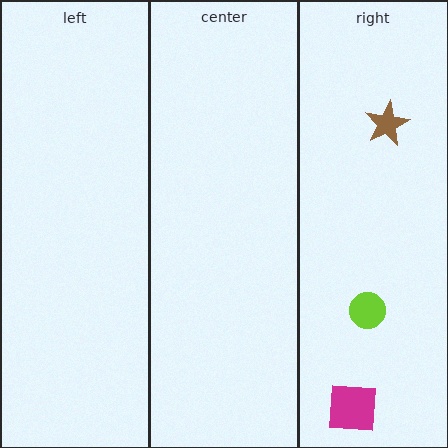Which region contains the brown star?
The right region.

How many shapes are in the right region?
3.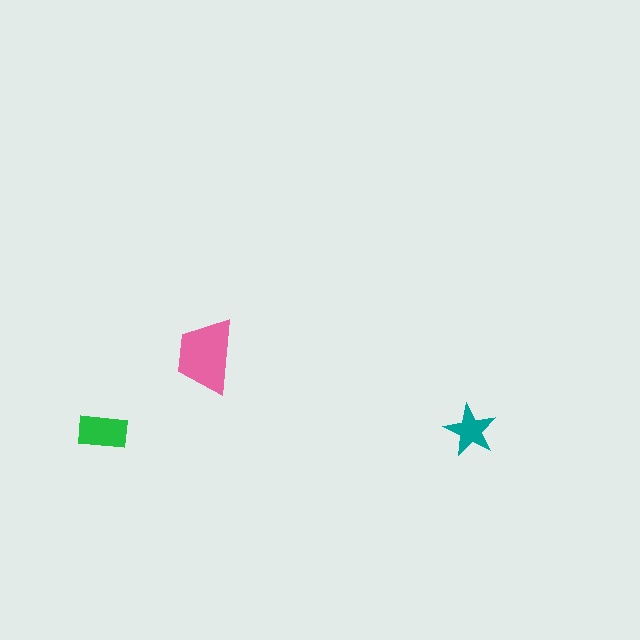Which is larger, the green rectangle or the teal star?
The green rectangle.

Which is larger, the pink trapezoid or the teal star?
The pink trapezoid.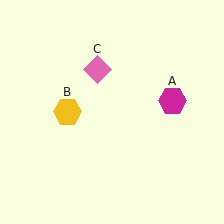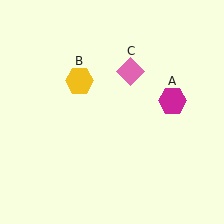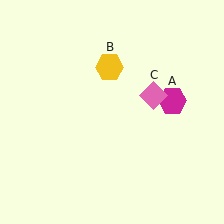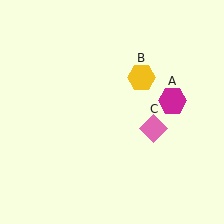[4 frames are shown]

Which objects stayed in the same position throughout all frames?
Magenta hexagon (object A) remained stationary.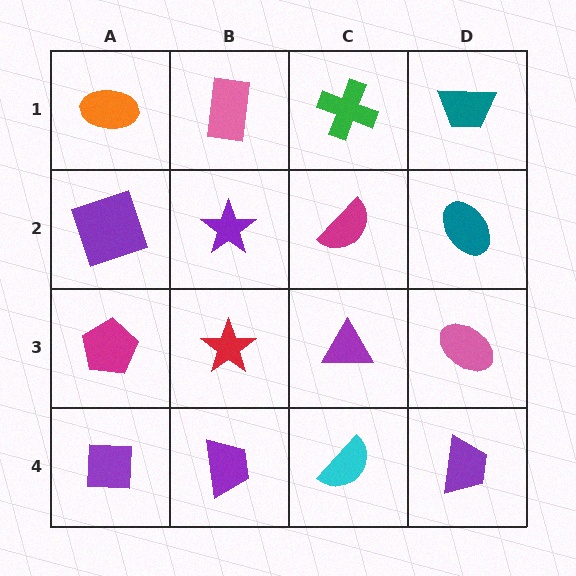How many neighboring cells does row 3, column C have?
4.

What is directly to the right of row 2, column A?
A purple star.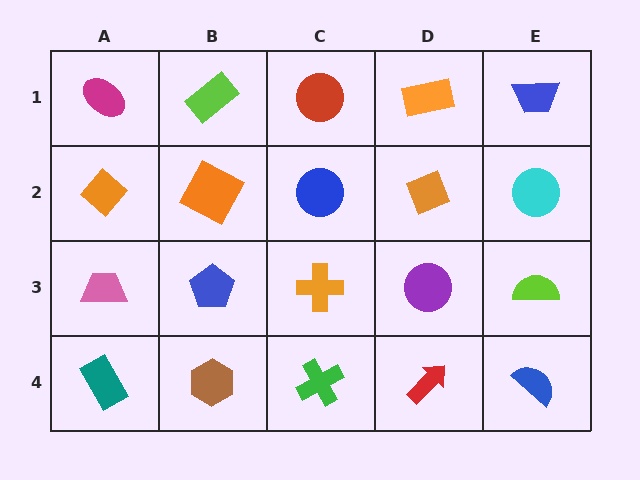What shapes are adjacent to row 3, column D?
An orange diamond (row 2, column D), a red arrow (row 4, column D), an orange cross (row 3, column C), a lime semicircle (row 3, column E).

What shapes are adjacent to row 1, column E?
A cyan circle (row 2, column E), an orange rectangle (row 1, column D).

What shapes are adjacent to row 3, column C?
A blue circle (row 2, column C), a green cross (row 4, column C), a blue pentagon (row 3, column B), a purple circle (row 3, column D).